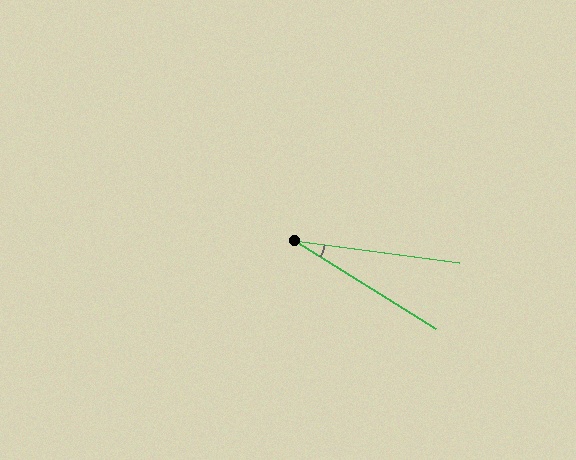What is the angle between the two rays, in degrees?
Approximately 24 degrees.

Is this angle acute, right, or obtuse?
It is acute.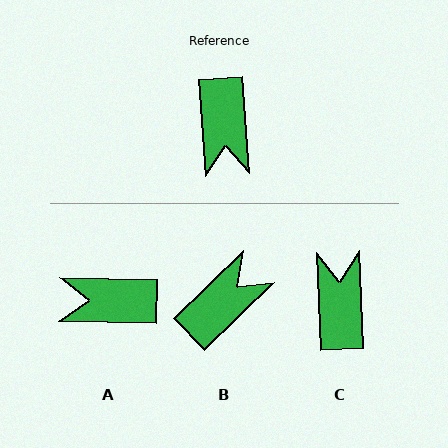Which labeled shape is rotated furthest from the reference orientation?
C, about 178 degrees away.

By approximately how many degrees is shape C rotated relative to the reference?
Approximately 178 degrees counter-clockwise.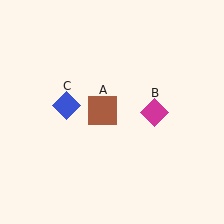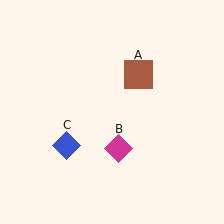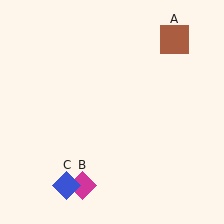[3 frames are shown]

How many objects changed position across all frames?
3 objects changed position: brown square (object A), magenta diamond (object B), blue diamond (object C).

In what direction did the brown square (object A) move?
The brown square (object A) moved up and to the right.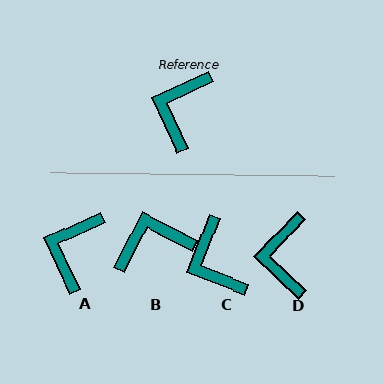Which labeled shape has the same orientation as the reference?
A.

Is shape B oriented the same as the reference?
No, it is off by about 52 degrees.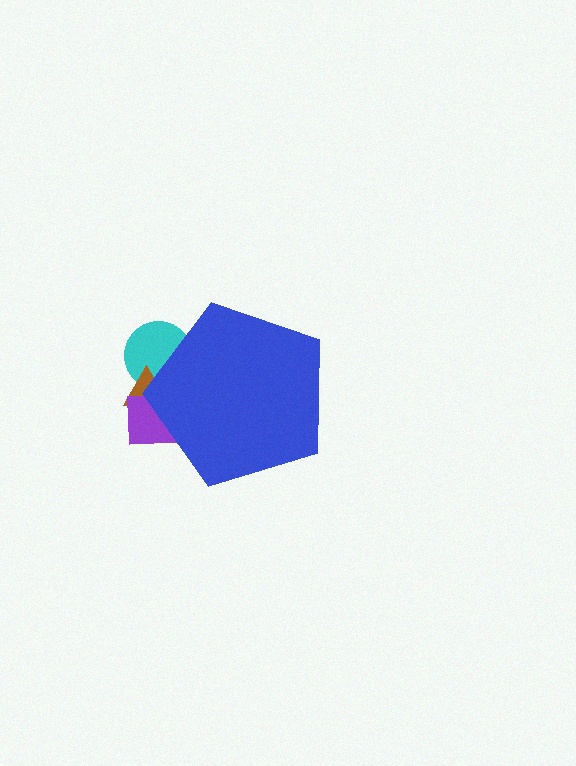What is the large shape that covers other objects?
A blue pentagon.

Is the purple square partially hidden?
Yes, the purple square is partially hidden behind the blue pentagon.